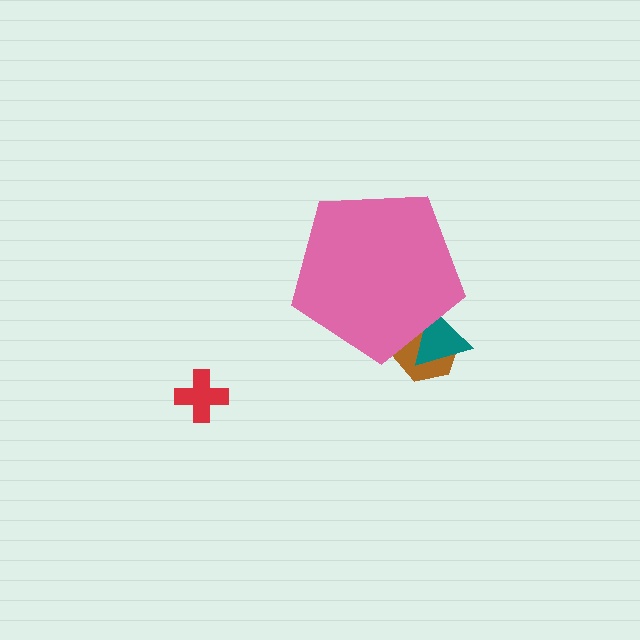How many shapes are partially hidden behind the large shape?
2 shapes are partially hidden.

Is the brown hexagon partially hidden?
Yes, the brown hexagon is partially hidden behind the pink pentagon.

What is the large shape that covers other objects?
A pink pentagon.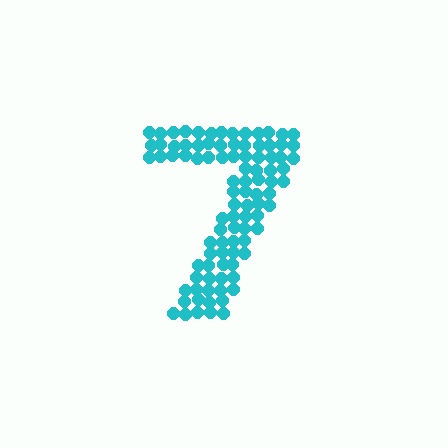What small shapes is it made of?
It is made of small circles.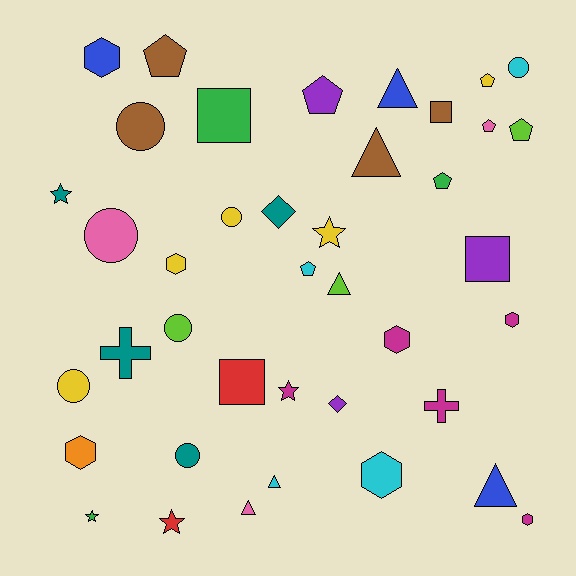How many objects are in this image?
There are 40 objects.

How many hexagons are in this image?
There are 7 hexagons.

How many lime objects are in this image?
There are 3 lime objects.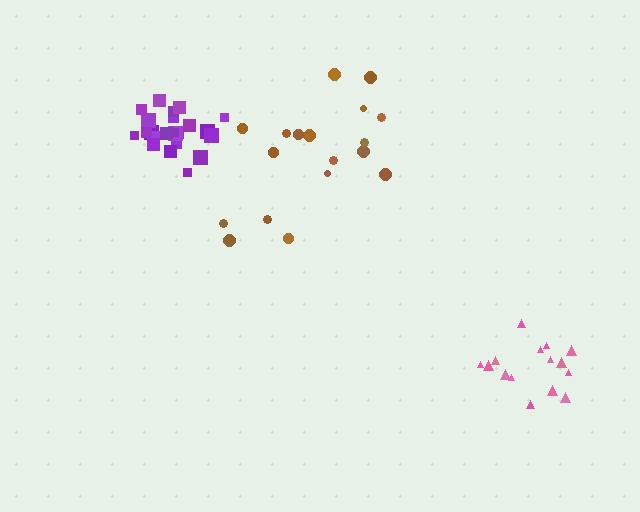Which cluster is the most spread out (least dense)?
Brown.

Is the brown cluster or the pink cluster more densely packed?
Pink.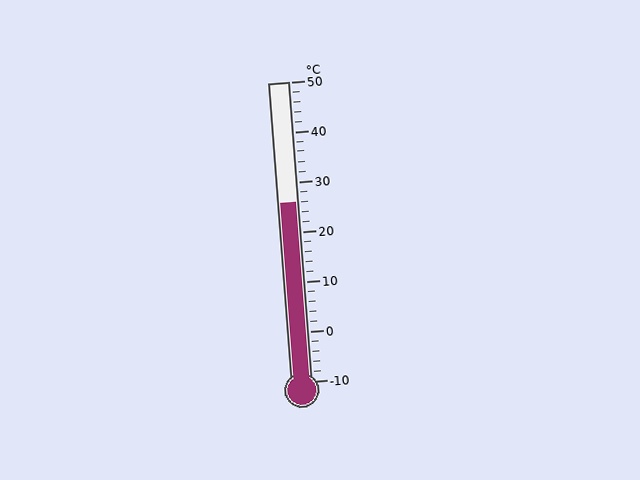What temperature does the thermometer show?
The thermometer shows approximately 26°C.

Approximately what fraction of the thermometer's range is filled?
The thermometer is filled to approximately 60% of its range.